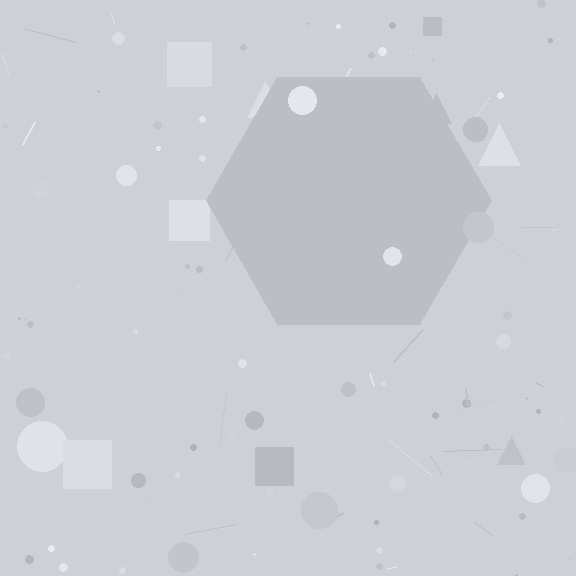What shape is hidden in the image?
A hexagon is hidden in the image.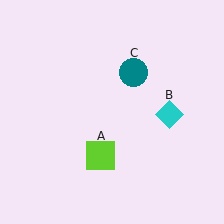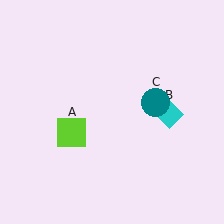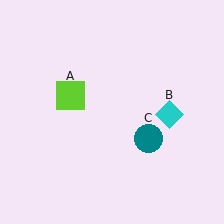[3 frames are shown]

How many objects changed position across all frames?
2 objects changed position: lime square (object A), teal circle (object C).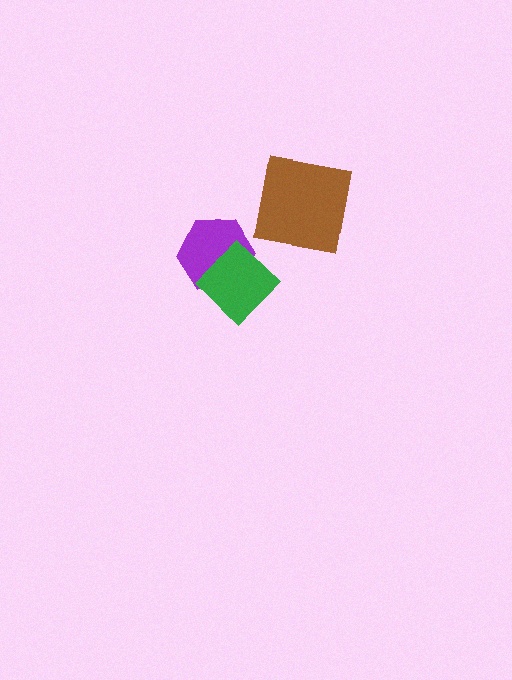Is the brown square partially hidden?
No, no other shape covers it.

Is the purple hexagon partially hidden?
Yes, it is partially covered by another shape.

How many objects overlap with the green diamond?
1 object overlaps with the green diamond.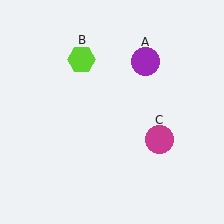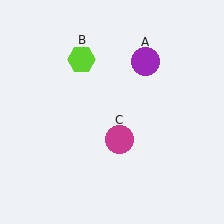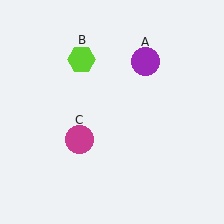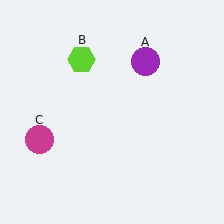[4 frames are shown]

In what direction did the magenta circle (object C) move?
The magenta circle (object C) moved left.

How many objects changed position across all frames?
1 object changed position: magenta circle (object C).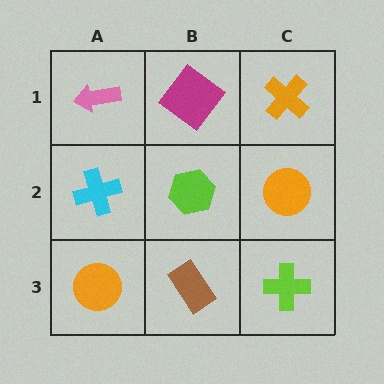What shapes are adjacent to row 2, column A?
A pink arrow (row 1, column A), an orange circle (row 3, column A), a lime hexagon (row 2, column B).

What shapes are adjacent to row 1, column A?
A cyan cross (row 2, column A), a magenta diamond (row 1, column B).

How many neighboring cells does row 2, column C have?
3.